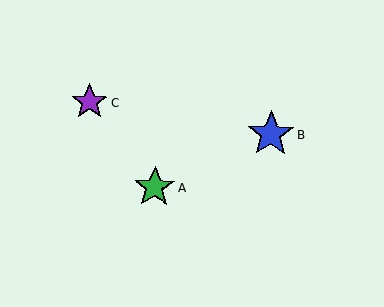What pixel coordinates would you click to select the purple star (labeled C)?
Click at (89, 102) to select the purple star C.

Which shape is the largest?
The blue star (labeled B) is the largest.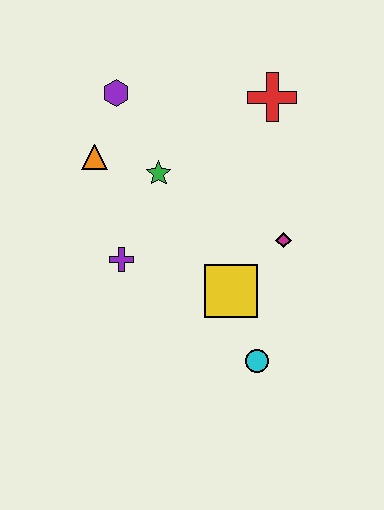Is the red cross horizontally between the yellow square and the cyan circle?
No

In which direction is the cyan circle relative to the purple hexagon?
The cyan circle is below the purple hexagon.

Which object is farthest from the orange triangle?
The cyan circle is farthest from the orange triangle.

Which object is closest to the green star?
The orange triangle is closest to the green star.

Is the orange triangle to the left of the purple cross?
Yes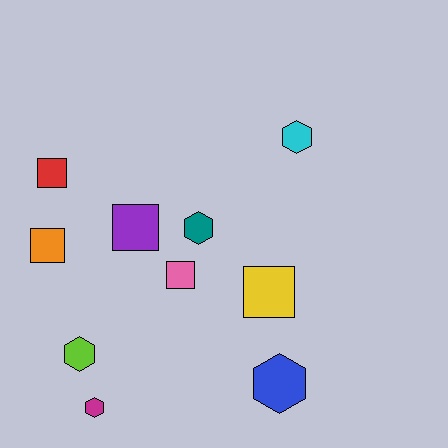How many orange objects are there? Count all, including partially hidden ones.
There is 1 orange object.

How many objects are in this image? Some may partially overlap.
There are 10 objects.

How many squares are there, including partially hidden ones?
There are 5 squares.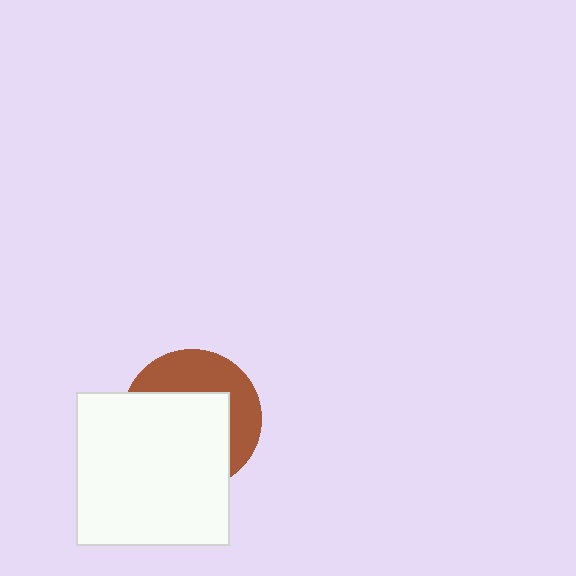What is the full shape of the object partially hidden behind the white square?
The partially hidden object is a brown circle.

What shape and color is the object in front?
The object in front is a white square.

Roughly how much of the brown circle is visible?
A small part of it is visible (roughly 40%).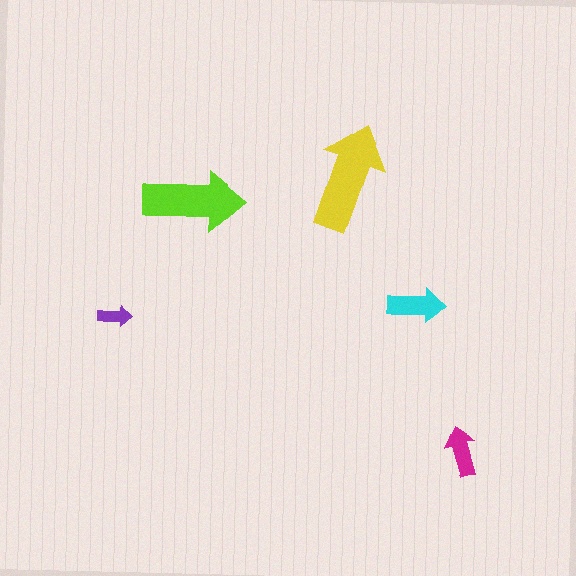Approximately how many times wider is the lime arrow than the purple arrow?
About 3 times wider.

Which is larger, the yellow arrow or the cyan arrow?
The yellow one.